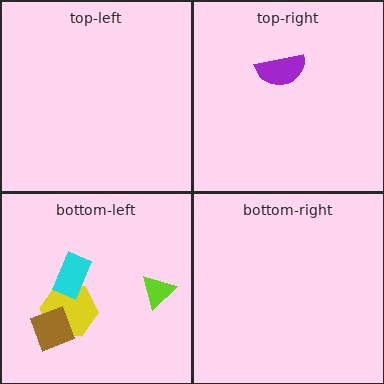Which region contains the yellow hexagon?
The bottom-left region.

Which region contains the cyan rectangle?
The bottom-left region.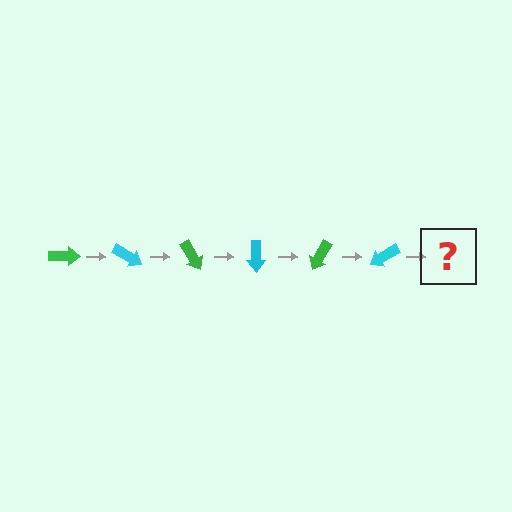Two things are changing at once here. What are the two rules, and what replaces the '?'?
The two rules are that it rotates 30 degrees each step and the color cycles through green and cyan. The '?' should be a green arrow, rotated 180 degrees from the start.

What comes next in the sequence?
The next element should be a green arrow, rotated 180 degrees from the start.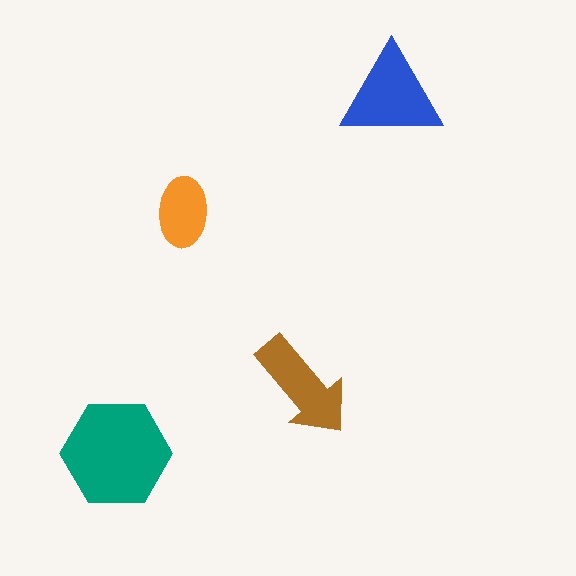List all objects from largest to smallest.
The teal hexagon, the blue triangle, the brown arrow, the orange ellipse.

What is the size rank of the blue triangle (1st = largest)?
2nd.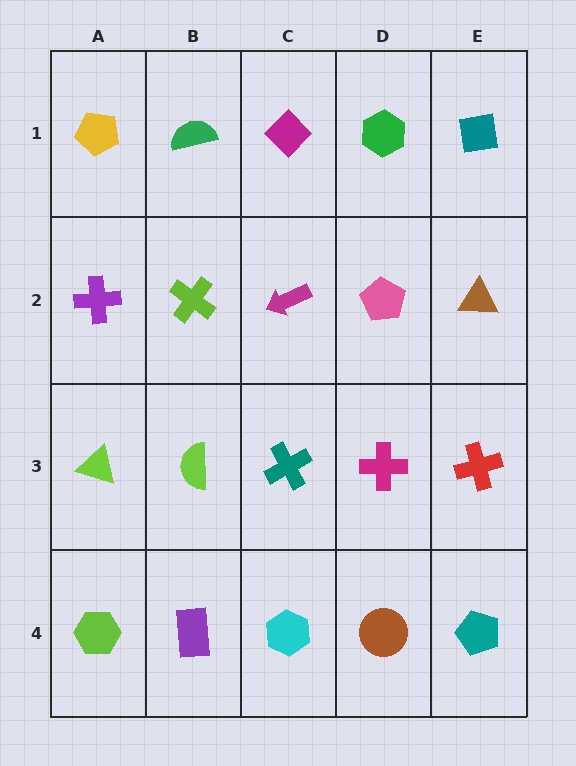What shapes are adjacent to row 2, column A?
A yellow pentagon (row 1, column A), a lime triangle (row 3, column A), a lime cross (row 2, column B).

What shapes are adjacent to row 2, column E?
A teal square (row 1, column E), a red cross (row 3, column E), a pink pentagon (row 2, column D).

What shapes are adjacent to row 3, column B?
A lime cross (row 2, column B), a purple rectangle (row 4, column B), a lime triangle (row 3, column A), a teal cross (row 3, column C).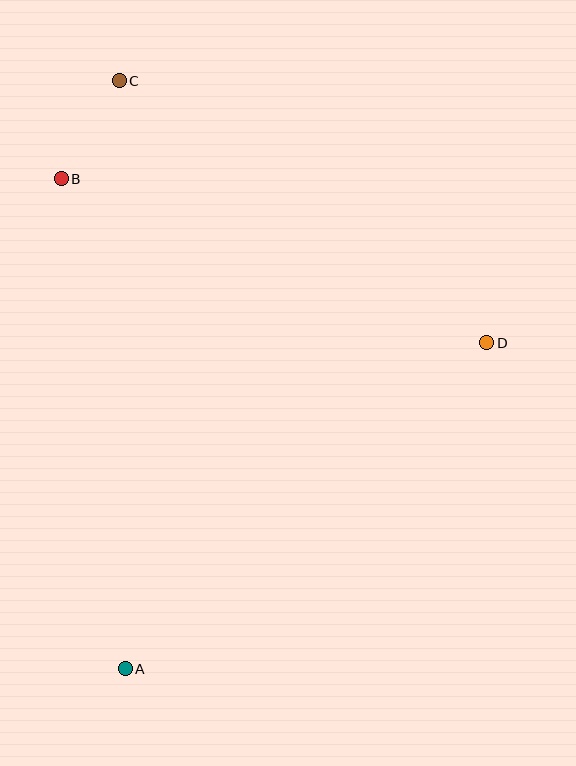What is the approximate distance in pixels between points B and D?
The distance between B and D is approximately 456 pixels.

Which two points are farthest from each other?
Points A and C are farthest from each other.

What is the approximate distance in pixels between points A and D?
The distance between A and D is approximately 487 pixels.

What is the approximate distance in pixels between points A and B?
The distance between A and B is approximately 494 pixels.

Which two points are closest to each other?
Points B and C are closest to each other.